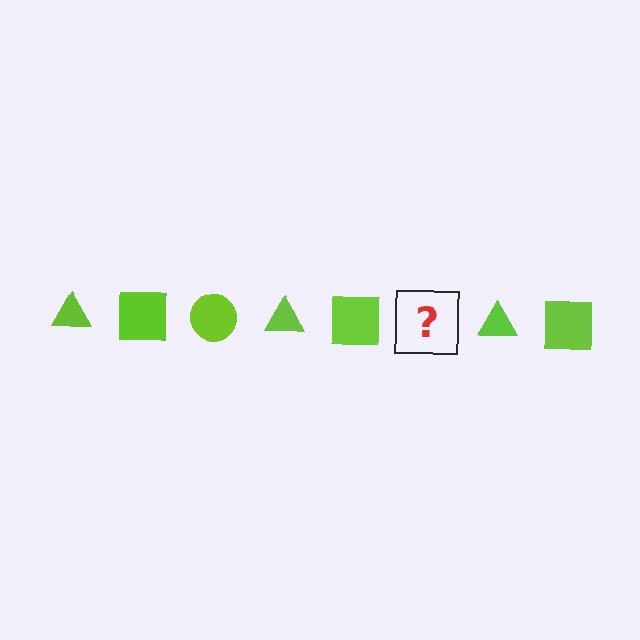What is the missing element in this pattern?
The missing element is a lime circle.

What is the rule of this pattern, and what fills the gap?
The rule is that the pattern cycles through triangle, square, circle shapes in lime. The gap should be filled with a lime circle.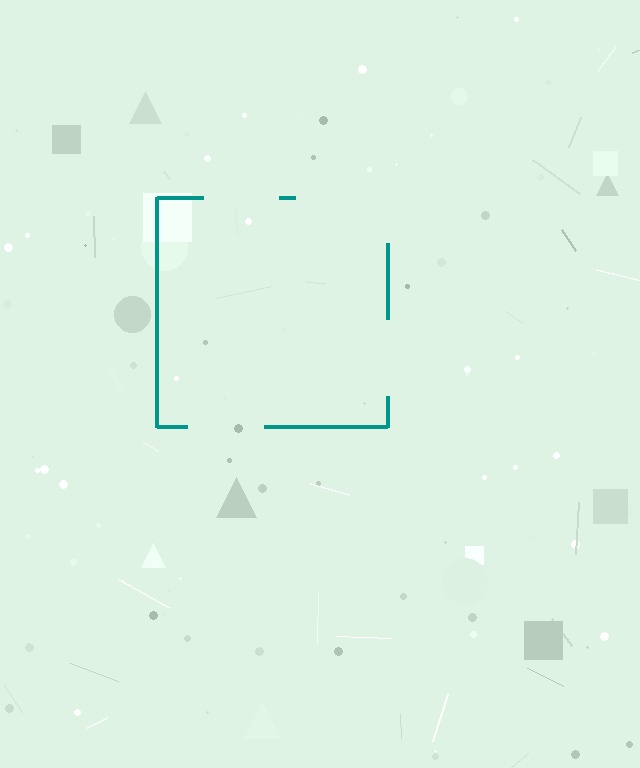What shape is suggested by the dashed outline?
The dashed outline suggests a square.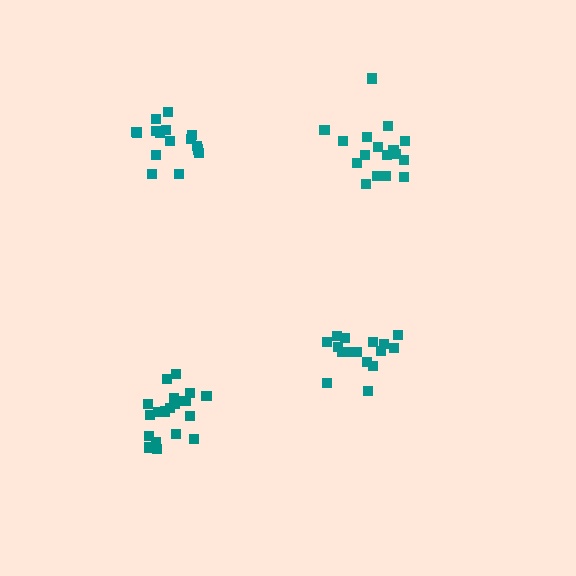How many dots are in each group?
Group 1: 16 dots, Group 2: 17 dots, Group 3: 16 dots, Group 4: 20 dots (69 total).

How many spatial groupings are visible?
There are 4 spatial groupings.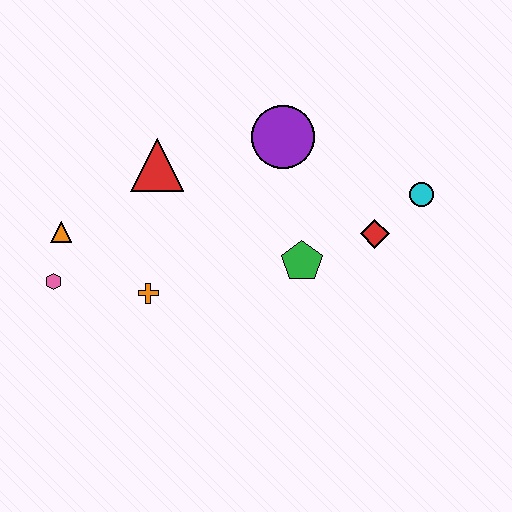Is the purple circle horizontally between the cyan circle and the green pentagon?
No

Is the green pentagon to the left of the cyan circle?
Yes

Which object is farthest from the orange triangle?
The cyan circle is farthest from the orange triangle.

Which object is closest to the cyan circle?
The red diamond is closest to the cyan circle.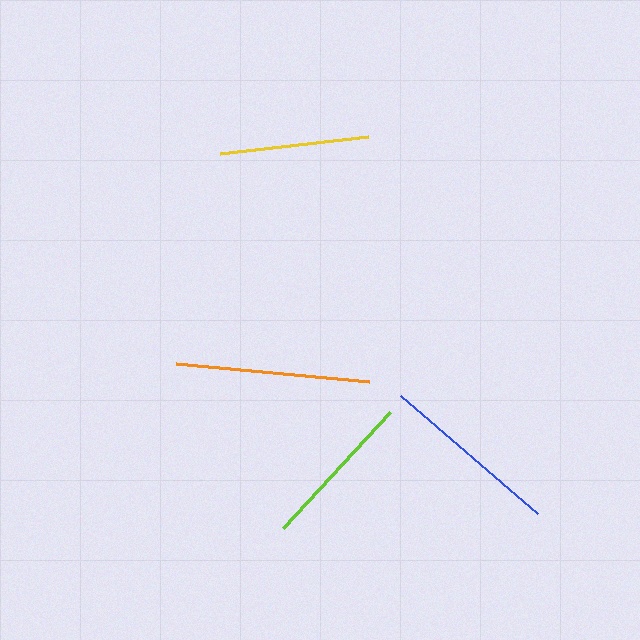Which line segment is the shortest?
The yellow line is the shortest at approximately 149 pixels.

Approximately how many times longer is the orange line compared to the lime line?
The orange line is approximately 1.2 times the length of the lime line.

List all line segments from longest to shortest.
From longest to shortest: orange, blue, lime, yellow.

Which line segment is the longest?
The orange line is the longest at approximately 194 pixels.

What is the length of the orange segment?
The orange segment is approximately 194 pixels long.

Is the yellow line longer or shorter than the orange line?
The orange line is longer than the yellow line.